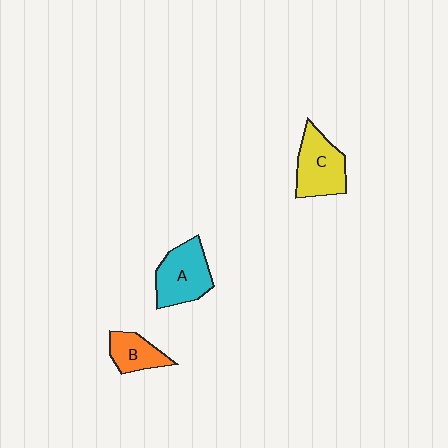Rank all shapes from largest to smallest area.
From largest to smallest: A (cyan), C (yellow), B (orange).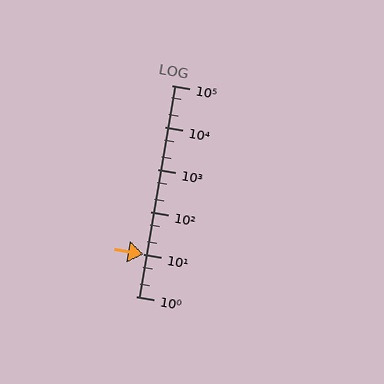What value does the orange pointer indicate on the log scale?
The pointer indicates approximately 9.7.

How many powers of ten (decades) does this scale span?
The scale spans 5 decades, from 1 to 100000.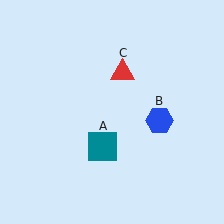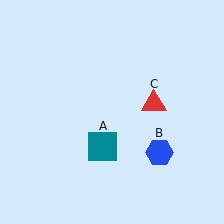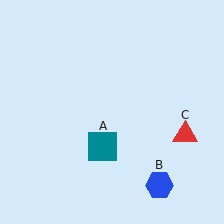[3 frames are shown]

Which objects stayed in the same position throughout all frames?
Teal square (object A) remained stationary.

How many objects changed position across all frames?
2 objects changed position: blue hexagon (object B), red triangle (object C).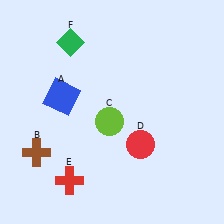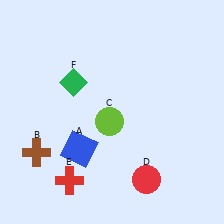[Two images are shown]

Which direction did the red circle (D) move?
The red circle (D) moved down.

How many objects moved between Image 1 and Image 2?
3 objects moved between the two images.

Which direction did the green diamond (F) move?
The green diamond (F) moved down.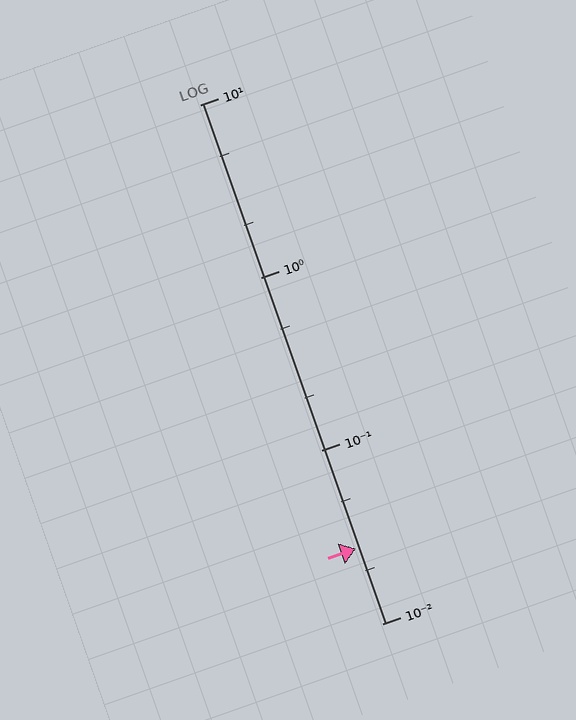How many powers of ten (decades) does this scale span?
The scale spans 3 decades, from 0.01 to 10.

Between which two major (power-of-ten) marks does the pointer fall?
The pointer is between 0.01 and 0.1.